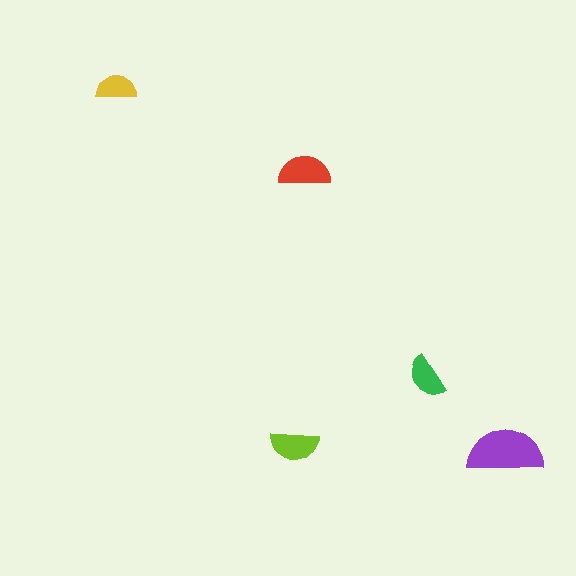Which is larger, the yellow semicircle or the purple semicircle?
The purple one.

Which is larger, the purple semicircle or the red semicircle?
The purple one.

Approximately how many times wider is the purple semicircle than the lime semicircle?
About 1.5 times wider.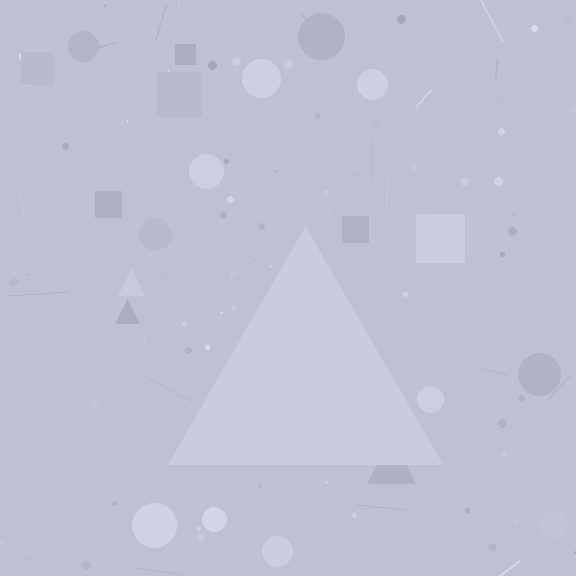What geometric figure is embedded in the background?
A triangle is embedded in the background.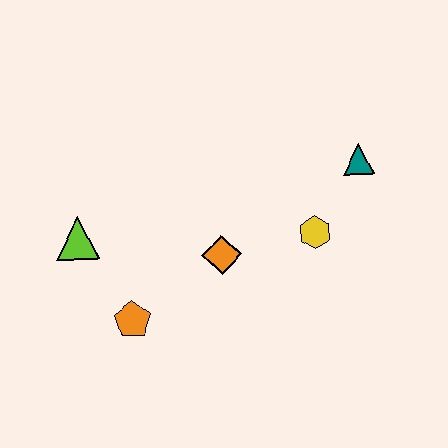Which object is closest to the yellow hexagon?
The teal triangle is closest to the yellow hexagon.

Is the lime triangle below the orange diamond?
No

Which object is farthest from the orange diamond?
The teal triangle is farthest from the orange diamond.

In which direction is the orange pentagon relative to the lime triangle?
The orange pentagon is below the lime triangle.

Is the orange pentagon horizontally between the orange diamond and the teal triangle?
No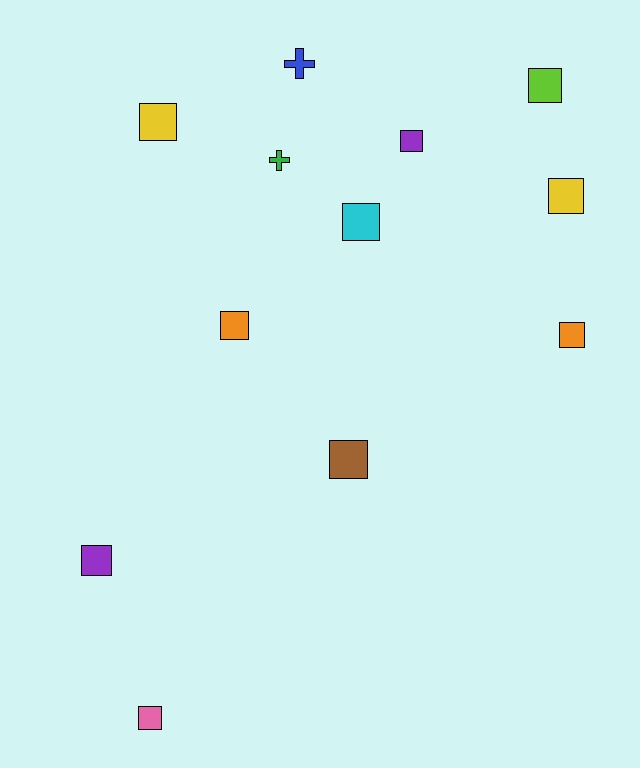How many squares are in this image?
There are 10 squares.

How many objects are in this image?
There are 12 objects.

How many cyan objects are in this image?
There is 1 cyan object.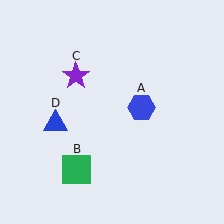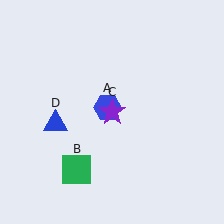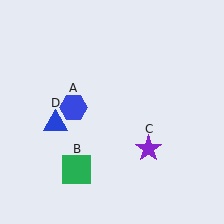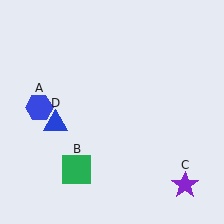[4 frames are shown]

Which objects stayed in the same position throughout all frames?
Green square (object B) and blue triangle (object D) remained stationary.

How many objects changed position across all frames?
2 objects changed position: blue hexagon (object A), purple star (object C).